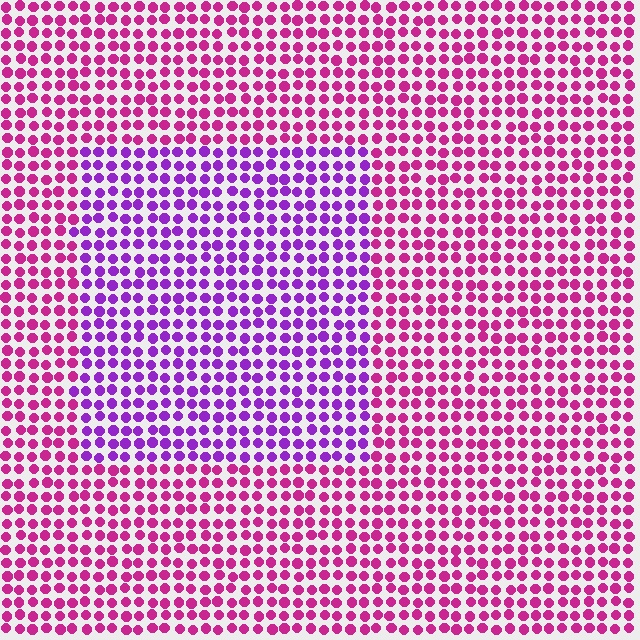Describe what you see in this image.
The image is filled with small magenta elements in a uniform arrangement. A rectangle-shaped region is visible where the elements are tinted to a slightly different hue, forming a subtle color boundary.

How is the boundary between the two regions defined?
The boundary is defined purely by a slight shift in hue (about 40 degrees). Spacing, size, and orientation are identical on both sides.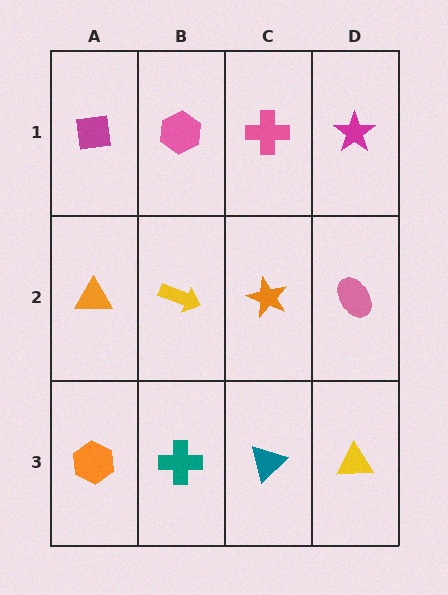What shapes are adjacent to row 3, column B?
A yellow arrow (row 2, column B), an orange hexagon (row 3, column A), a teal triangle (row 3, column C).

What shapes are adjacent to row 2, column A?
A magenta square (row 1, column A), an orange hexagon (row 3, column A), a yellow arrow (row 2, column B).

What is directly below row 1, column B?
A yellow arrow.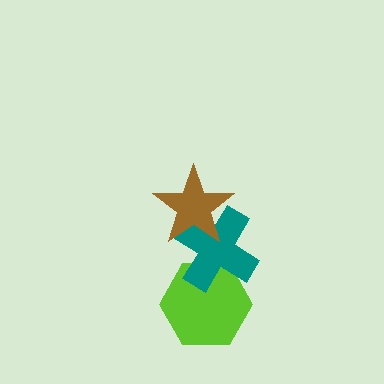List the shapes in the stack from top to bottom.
From top to bottom: the brown star, the teal cross, the lime hexagon.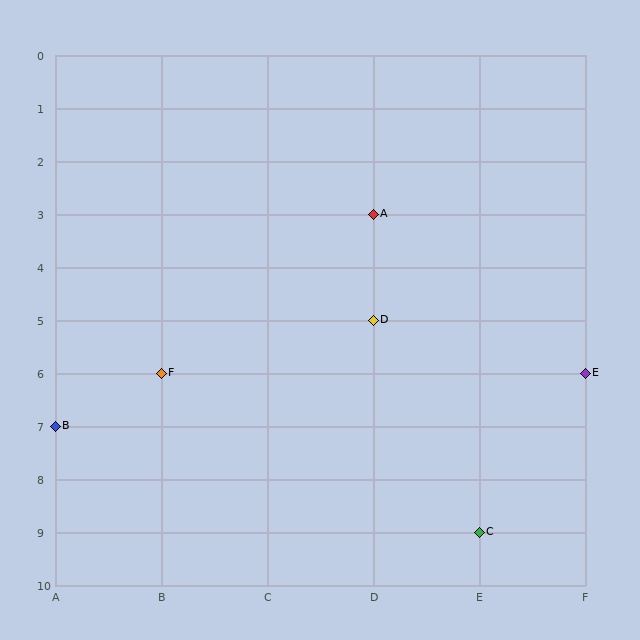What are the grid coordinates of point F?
Point F is at grid coordinates (B, 6).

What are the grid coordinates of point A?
Point A is at grid coordinates (D, 3).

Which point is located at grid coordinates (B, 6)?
Point F is at (B, 6).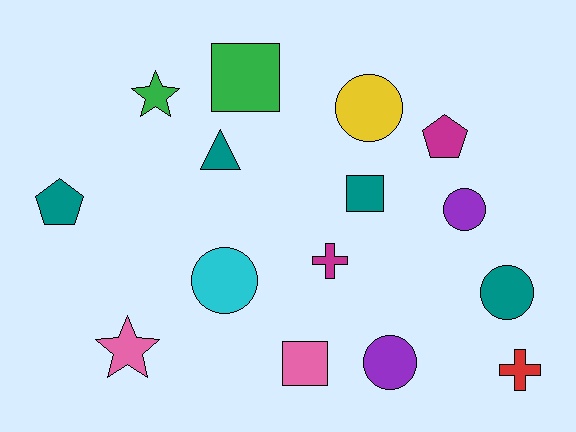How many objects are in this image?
There are 15 objects.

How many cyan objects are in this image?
There is 1 cyan object.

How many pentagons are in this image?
There are 2 pentagons.